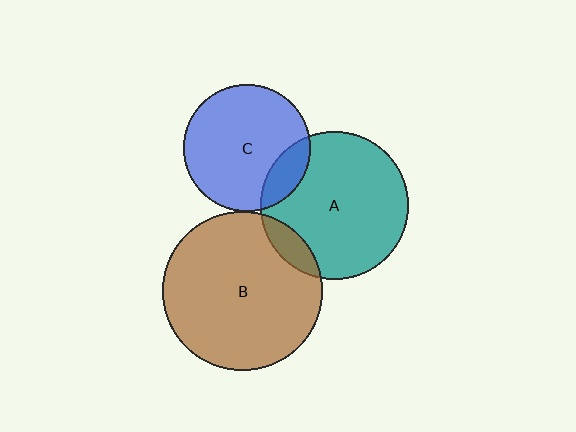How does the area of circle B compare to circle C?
Approximately 1.6 times.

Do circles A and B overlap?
Yes.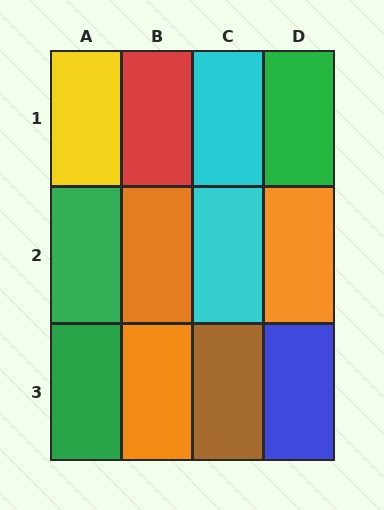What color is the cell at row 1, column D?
Green.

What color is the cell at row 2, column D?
Orange.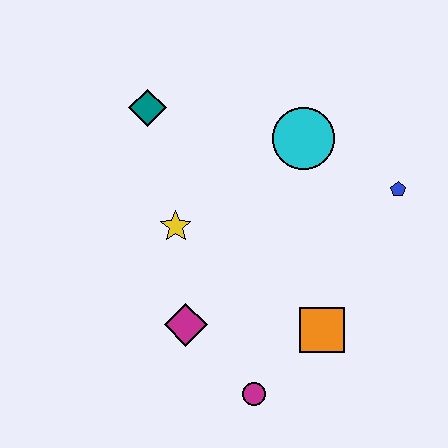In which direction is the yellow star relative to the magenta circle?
The yellow star is above the magenta circle.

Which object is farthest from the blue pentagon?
The teal diamond is farthest from the blue pentagon.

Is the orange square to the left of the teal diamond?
No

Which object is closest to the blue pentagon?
The cyan circle is closest to the blue pentagon.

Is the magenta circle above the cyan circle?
No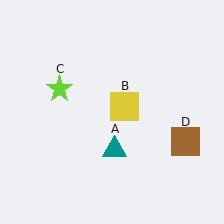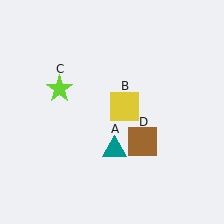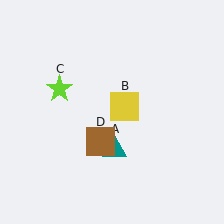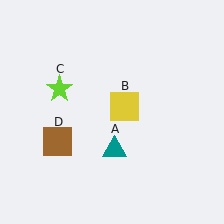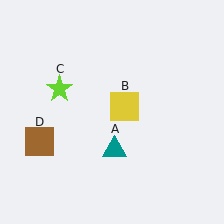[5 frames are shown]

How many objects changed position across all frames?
1 object changed position: brown square (object D).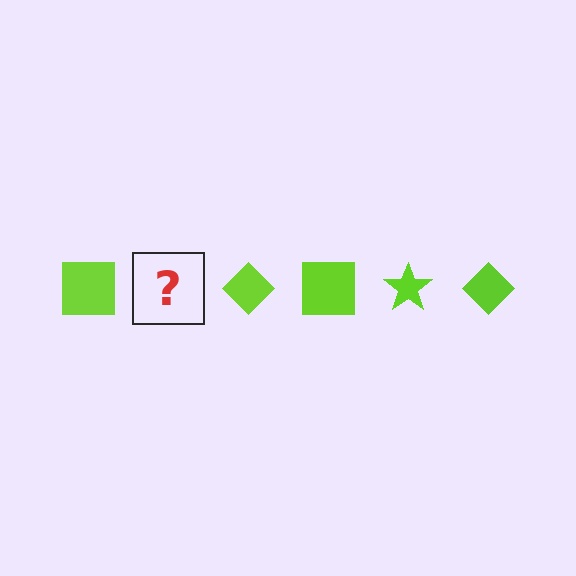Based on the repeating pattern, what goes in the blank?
The blank should be a lime star.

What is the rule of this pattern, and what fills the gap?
The rule is that the pattern cycles through square, star, diamond shapes in lime. The gap should be filled with a lime star.